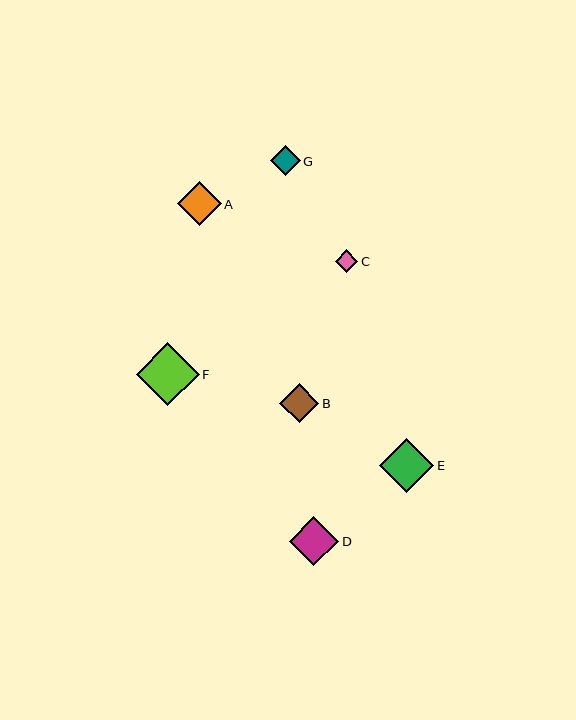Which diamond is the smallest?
Diamond C is the smallest with a size of approximately 22 pixels.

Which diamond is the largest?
Diamond F is the largest with a size of approximately 62 pixels.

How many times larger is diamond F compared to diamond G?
Diamond F is approximately 2.1 times the size of diamond G.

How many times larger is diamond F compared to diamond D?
Diamond F is approximately 1.3 times the size of diamond D.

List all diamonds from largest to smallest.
From largest to smallest: F, E, D, A, B, G, C.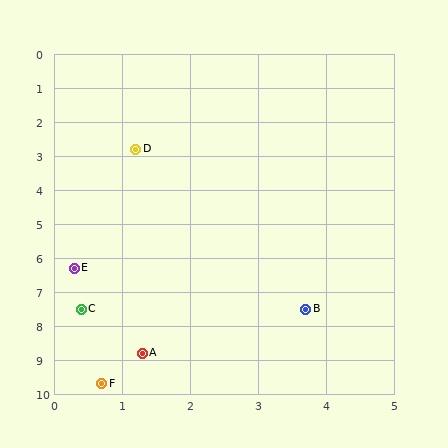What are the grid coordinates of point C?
Point C is at approximately (0.4, 7.5).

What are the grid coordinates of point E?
Point E is at approximately (0.3, 6.3).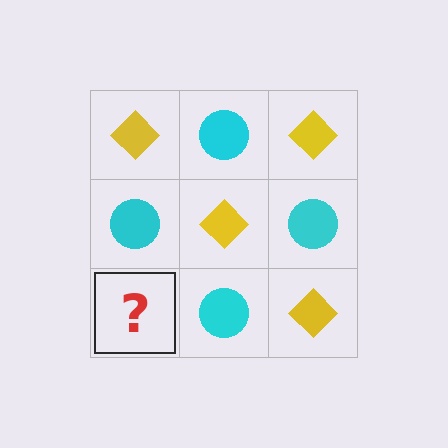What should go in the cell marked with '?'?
The missing cell should contain a yellow diamond.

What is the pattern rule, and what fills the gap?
The rule is that it alternates yellow diamond and cyan circle in a checkerboard pattern. The gap should be filled with a yellow diamond.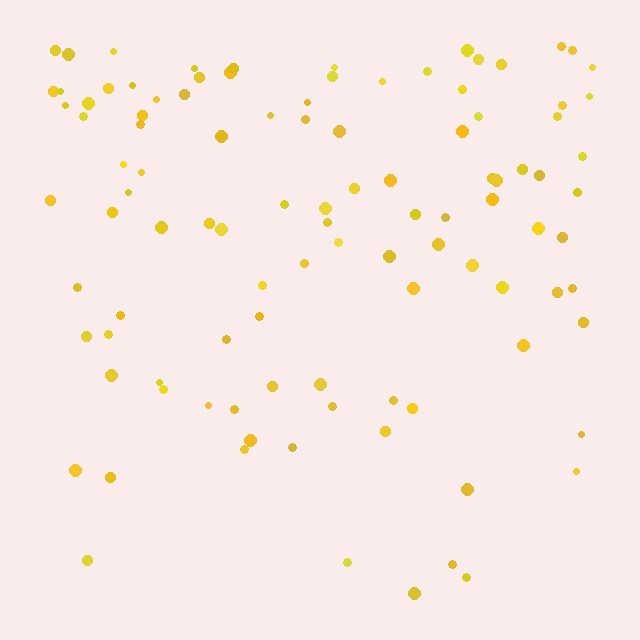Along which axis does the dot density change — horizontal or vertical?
Vertical.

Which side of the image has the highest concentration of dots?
The top.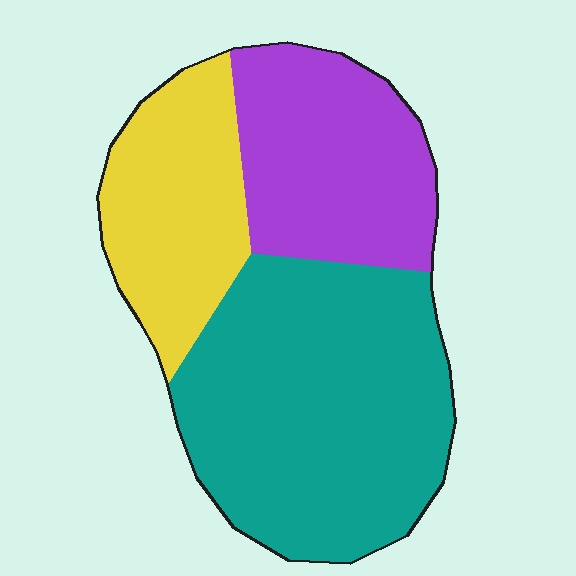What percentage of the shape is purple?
Purple takes up about one quarter (1/4) of the shape.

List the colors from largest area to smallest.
From largest to smallest: teal, purple, yellow.